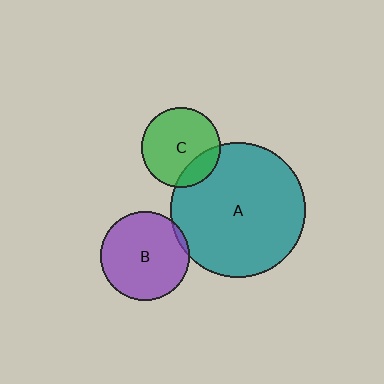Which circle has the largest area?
Circle A (teal).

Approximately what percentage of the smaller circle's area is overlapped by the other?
Approximately 5%.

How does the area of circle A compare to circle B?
Approximately 2.3 times.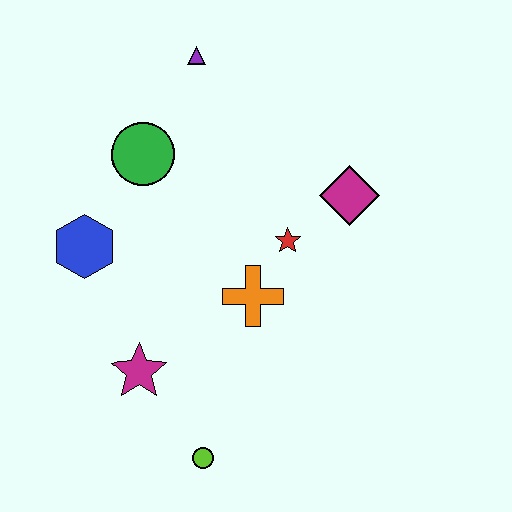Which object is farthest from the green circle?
The lime circle is farthest from the green circle.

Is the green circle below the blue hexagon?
No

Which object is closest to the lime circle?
The magenta star is closest to the lime circle.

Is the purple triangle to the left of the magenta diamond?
Yes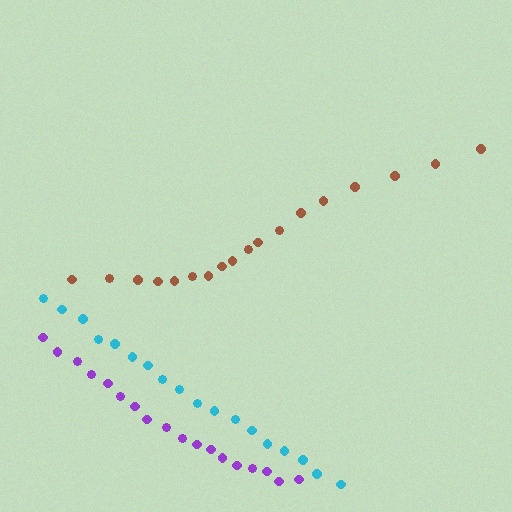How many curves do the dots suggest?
There are 3 distinct paths.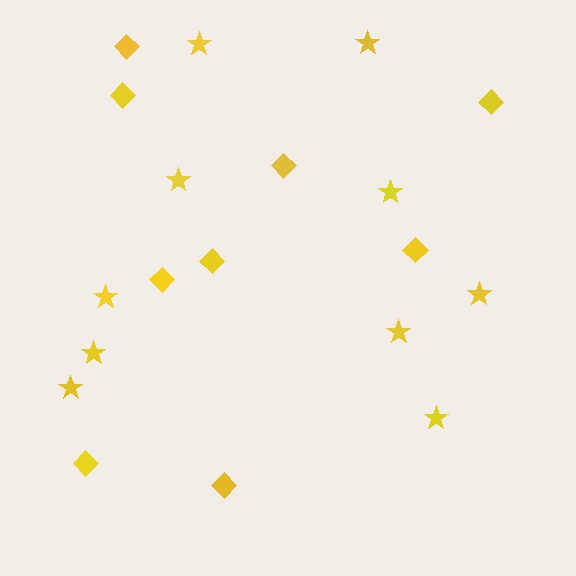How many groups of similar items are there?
There are 2 groups: one group of diamonds (9) and one group of stars (10).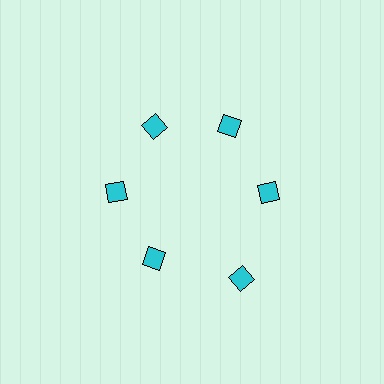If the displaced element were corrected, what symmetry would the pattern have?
It would have 6-fold rotational symmetry — the pattern would map onto itself every 60 degrees.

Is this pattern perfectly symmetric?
No. The 6 cyan diamonds are arranged in a ring, but one element near the 5 o'clock position is pushed outward from the center, breaking the 6-fold rotational symmetry.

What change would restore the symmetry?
The symmetry would be restored by moving it inward, back onto the ring so that all 6 diamonds sit at equal angles and equal distance from the center.